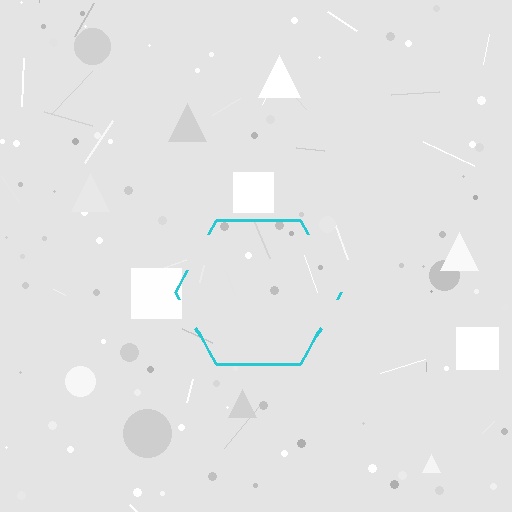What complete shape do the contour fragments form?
The contour fragments form a hexagon.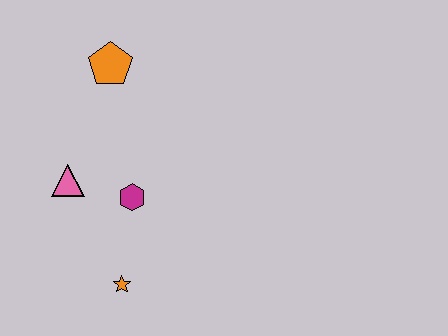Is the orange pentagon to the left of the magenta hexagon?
Yes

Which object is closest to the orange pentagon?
The pink triangle is closest to the orange pentagon.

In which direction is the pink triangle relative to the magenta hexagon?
The pink triangle is to the left of the magenta hexagon.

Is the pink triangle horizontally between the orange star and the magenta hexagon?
No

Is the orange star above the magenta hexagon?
No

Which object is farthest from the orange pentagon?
The orange star is farthest from the orange pentagon.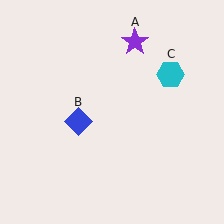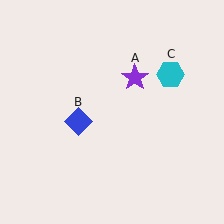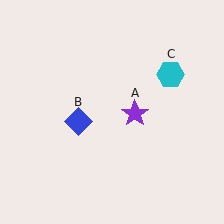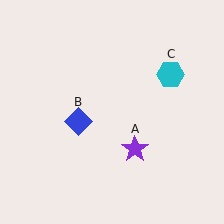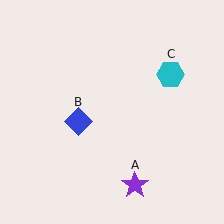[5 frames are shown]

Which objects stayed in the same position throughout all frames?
Blue diamond (object B) and cyan hexagon (object C) remained stationary.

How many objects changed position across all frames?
1 object changed position: purple star (object A).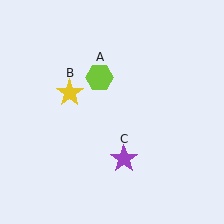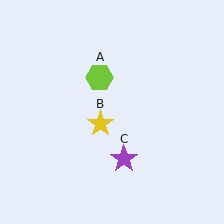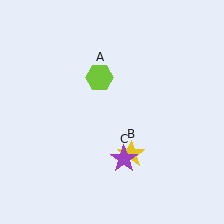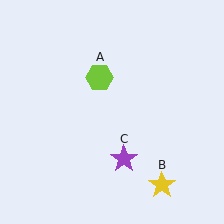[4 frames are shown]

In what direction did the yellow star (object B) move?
The yellow star (object B) moved down and to the right.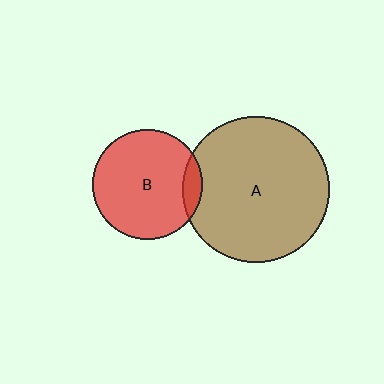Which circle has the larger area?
Circle A (brown).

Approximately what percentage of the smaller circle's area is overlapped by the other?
Approximately 10%.